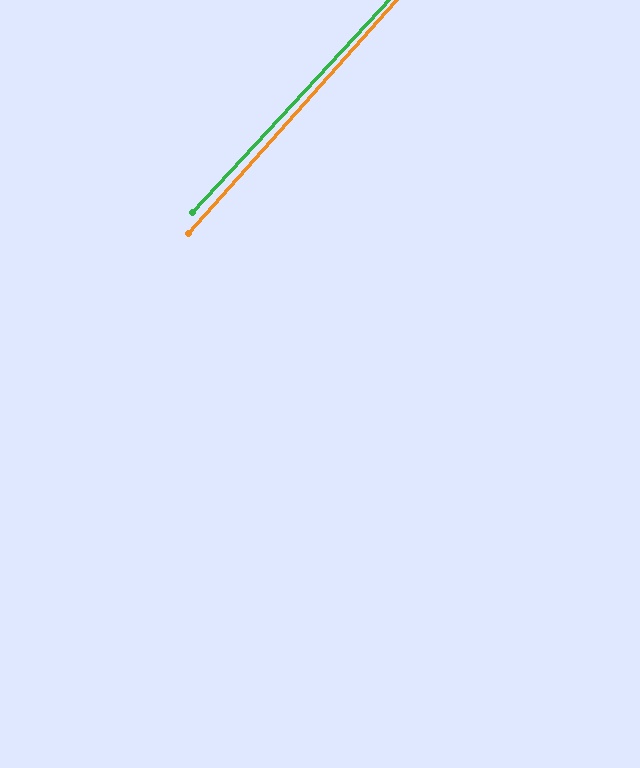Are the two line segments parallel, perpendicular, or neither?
Parallel — their directions differ by only 1.2°.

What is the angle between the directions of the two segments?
Approximately 1 degree.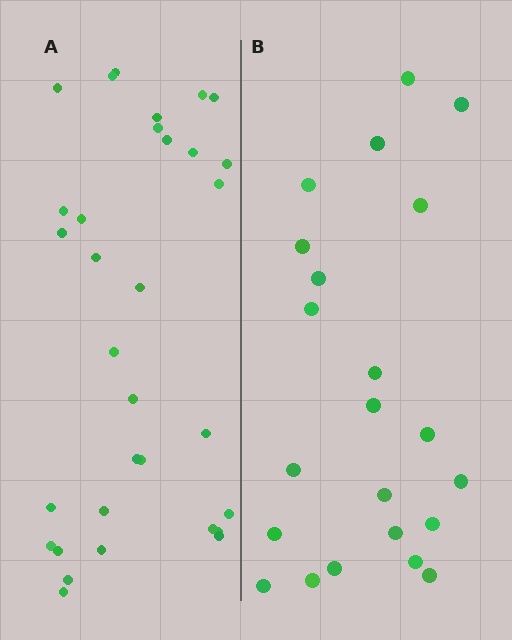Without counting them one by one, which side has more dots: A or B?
Region A (the left region) has more dots.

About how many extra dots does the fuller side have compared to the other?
Region A has roughly 10 or so more dots than region B.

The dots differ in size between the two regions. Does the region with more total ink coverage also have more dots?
No. Region B has more total ink coverage because its dots are larger, but region A actually contains more individual dots. Total area can be misleading — the number of items is what matters here.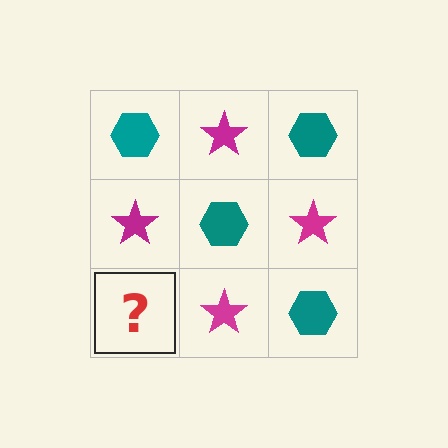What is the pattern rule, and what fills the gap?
The rule is that it alternates teal hexagon and magenta star in a checkerboard pattern. The gap should be filled with a teal hexagon.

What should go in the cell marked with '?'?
The missing cell should contain a teal hexagon.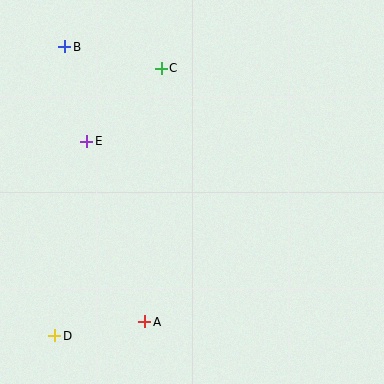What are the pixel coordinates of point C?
Point C is at (161, 68).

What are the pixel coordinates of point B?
Point B is at (65, 47).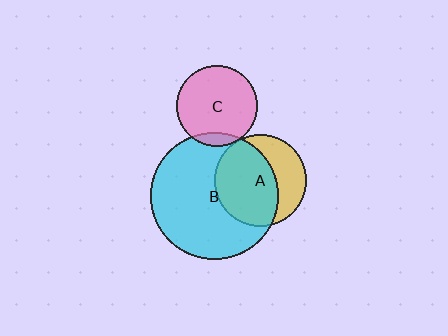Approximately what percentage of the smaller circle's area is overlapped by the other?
Approximately 10%.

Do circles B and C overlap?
Yes.